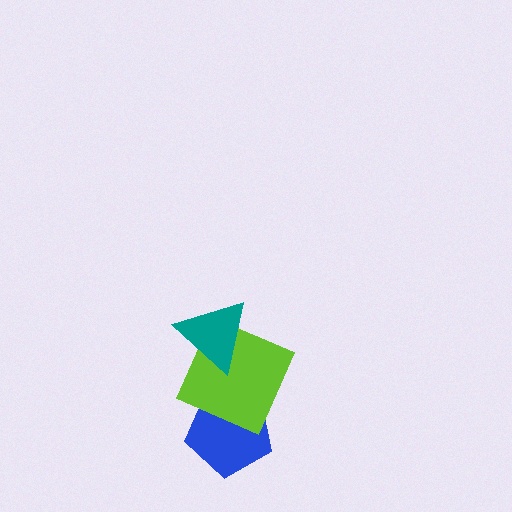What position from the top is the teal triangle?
The teal triangle is 1st from the top.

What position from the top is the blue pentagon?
The blue pentagon is 3rd from the top.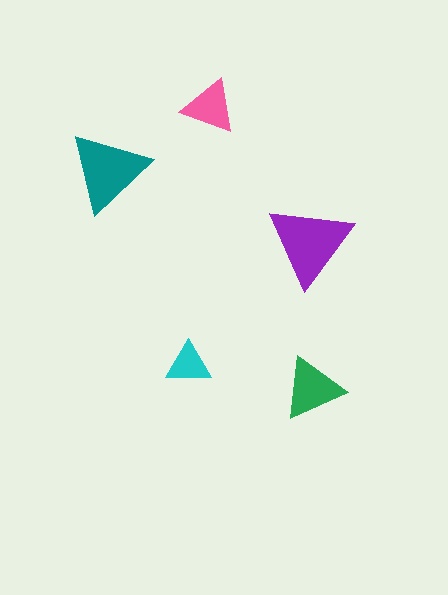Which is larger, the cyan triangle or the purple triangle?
The purple one.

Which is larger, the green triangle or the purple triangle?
The purple one.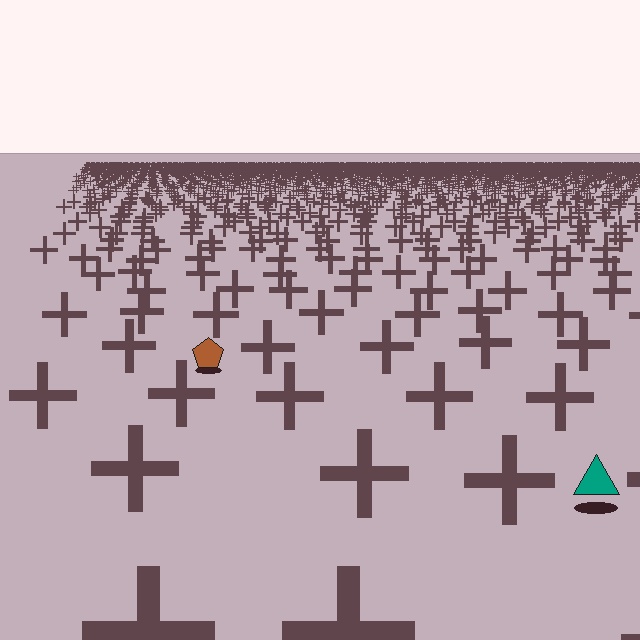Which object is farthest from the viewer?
The brown pentagon is farthest from the viewer. It appears smaller and the ground texture around it is denser.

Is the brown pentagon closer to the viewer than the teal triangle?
No. The teal triangle is closer — you can tell from the texture gradient: the ground texture is coarser near it.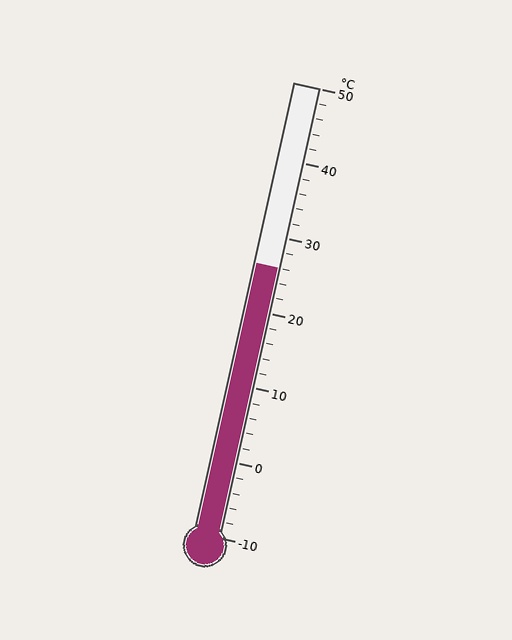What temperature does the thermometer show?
The thermometer shows approximately 26°C.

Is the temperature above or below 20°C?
The temperature is above 20°C.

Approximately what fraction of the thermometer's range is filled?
The thermometer is filled to approximately 60% of its range.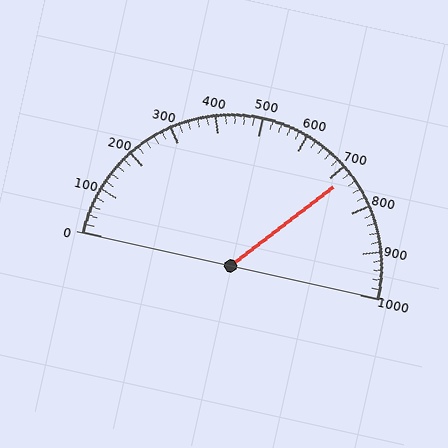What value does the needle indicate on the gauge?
The needle indicates approximately 720.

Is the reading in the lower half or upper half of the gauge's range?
The reading is in the upper half of the range (0 to 1000).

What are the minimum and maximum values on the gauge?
The gauge ranges from 0 to 1000.